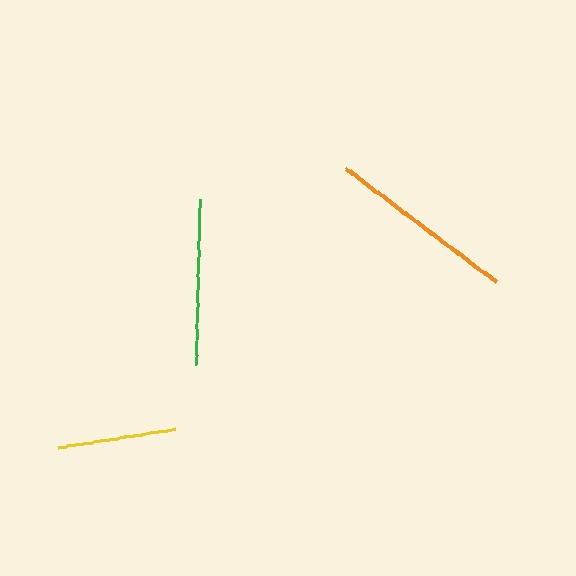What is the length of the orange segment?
The orange segment is approximately 189 pixels long.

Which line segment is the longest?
The orange line is the longest at approximately 189 pixels.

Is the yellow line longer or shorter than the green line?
The green line is longer than the yellow line.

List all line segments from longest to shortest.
From longest to shortest: orange, green, yellow.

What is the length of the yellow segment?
The yellow segment is approximately 118 pixels long.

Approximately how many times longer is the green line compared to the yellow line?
The green line is approximately 1.4 times the length of the yellow line.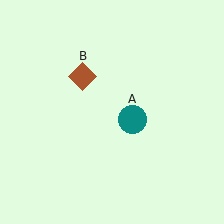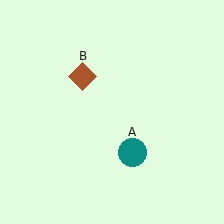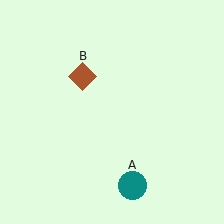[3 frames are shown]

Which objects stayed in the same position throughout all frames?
Brown diamond (object B) remained stationary.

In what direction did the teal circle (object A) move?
The teal circle (object A) moved down.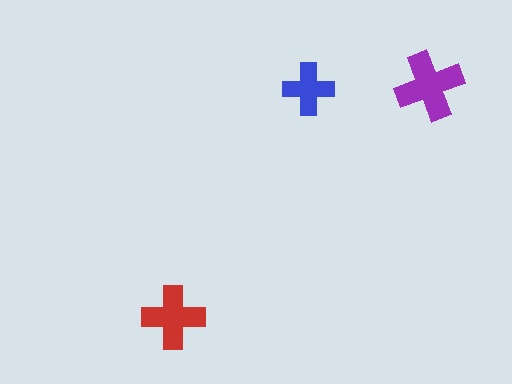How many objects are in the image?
There are 3 objects in the image.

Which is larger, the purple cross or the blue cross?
The purple one.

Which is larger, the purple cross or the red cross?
The purple one.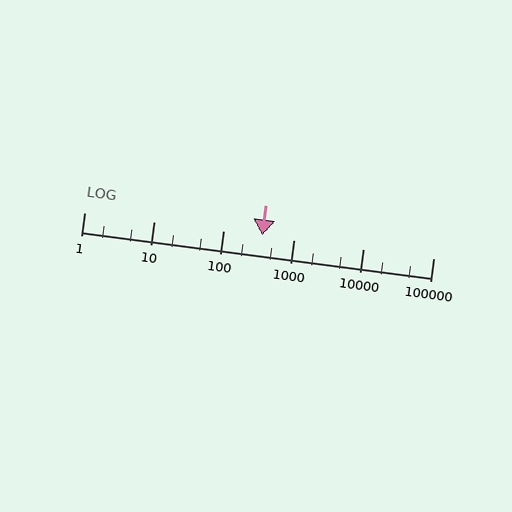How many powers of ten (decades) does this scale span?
The scale spans 5 decades, from 1 to 100000.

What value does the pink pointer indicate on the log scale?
The pointer indicates approximately 360.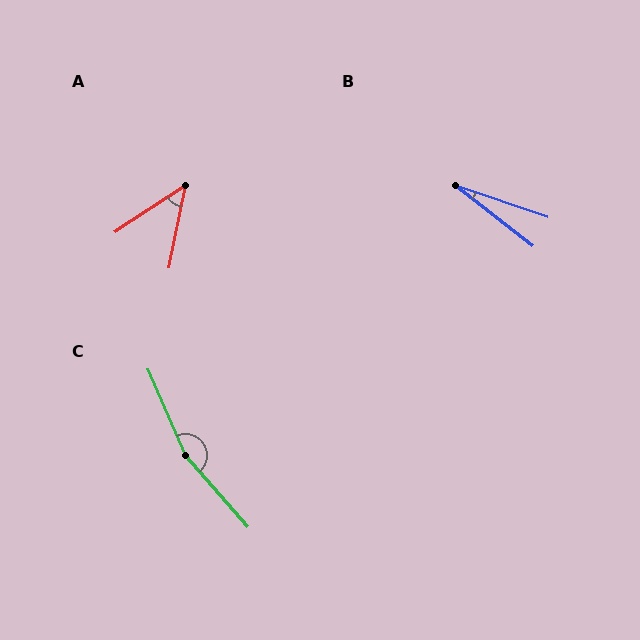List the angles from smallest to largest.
B (19°), A (45°), C (162°).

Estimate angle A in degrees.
Approximately 45 degrees.